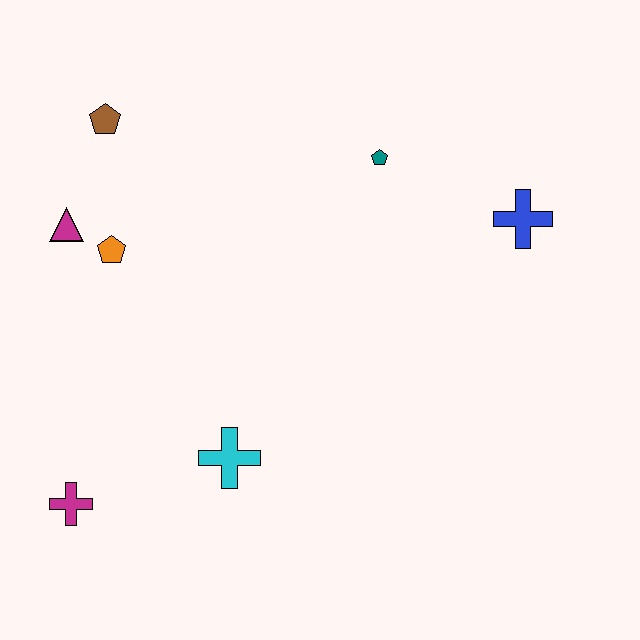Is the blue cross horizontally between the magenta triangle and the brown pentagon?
No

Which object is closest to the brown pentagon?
The magenta triangle is closest to the brown pentagon.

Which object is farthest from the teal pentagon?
The magenta cross is farthest from the teal pentagon.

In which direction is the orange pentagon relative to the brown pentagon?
The orange pentagon is below the brown pentagon.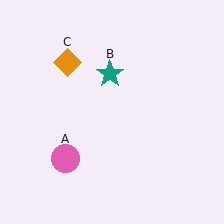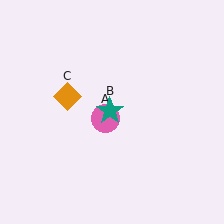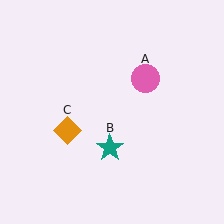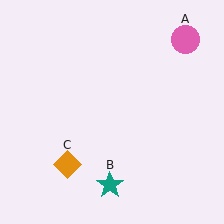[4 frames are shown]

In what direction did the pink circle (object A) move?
The pink circle (object A) moved up and to the right.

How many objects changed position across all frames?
3 objects changed position: pink circle (object A), teal star (object B), orange diamond (object C).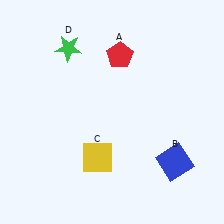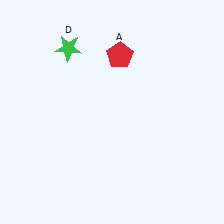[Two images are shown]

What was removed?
The yellow square (C), the blue square (B) were removed in Image 2.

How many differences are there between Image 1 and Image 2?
There are 2 differences between the two images.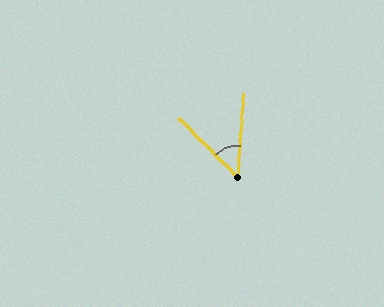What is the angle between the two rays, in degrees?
Approximately 49 degrees.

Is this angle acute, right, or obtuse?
It is acute.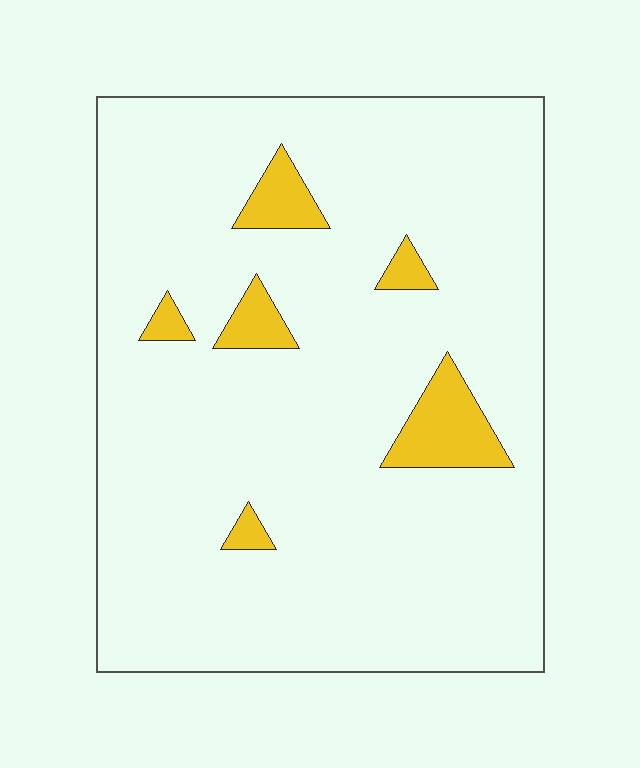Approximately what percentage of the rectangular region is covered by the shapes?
Approximately 10%.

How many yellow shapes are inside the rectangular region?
6.